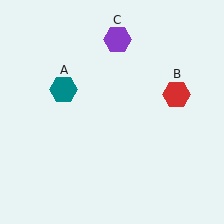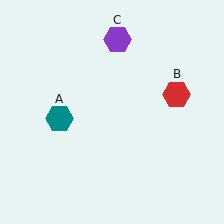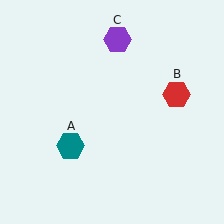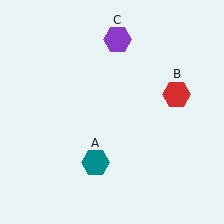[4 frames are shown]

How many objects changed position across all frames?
1 object changed position: teal hexagon (object A).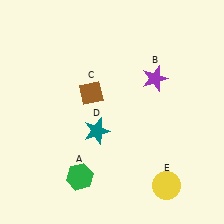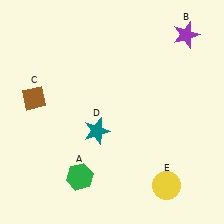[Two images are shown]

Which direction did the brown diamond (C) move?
The brown diamond (C) moved left.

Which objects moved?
The objects that moved are: the purple star (B), the brown diamond (C).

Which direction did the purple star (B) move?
The purple star (B) moved up.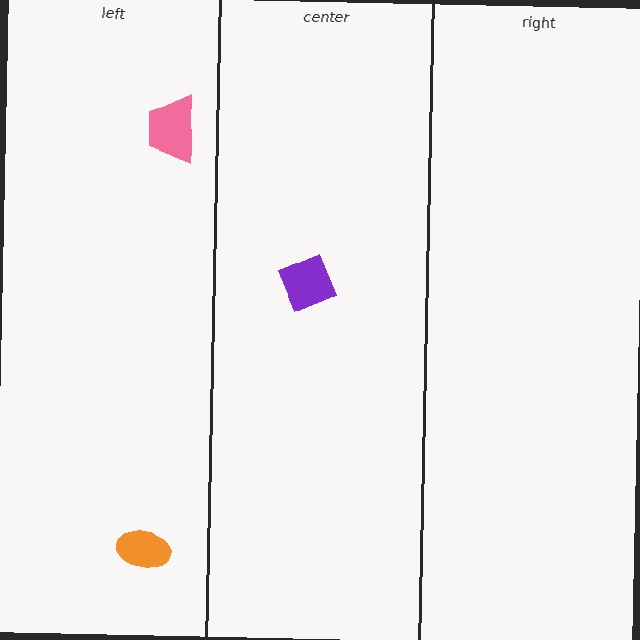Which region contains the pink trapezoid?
The left region.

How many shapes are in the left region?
2.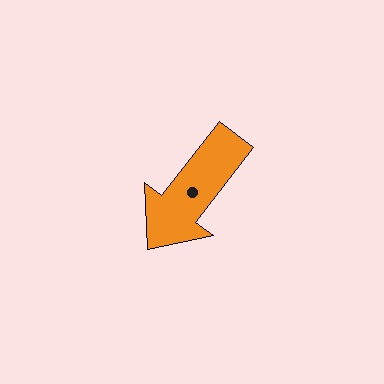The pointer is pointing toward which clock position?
Roughly 7 o'clock.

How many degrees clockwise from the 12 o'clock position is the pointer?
Approximately 218 degrees.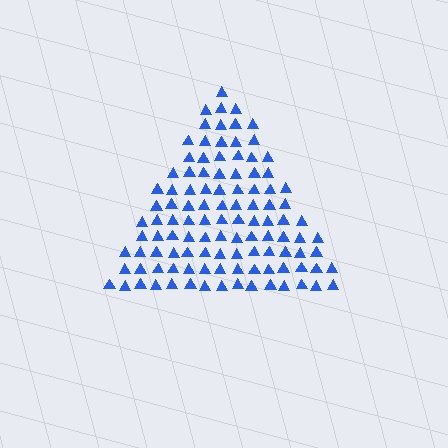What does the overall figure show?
The overall figure shows a triangle.